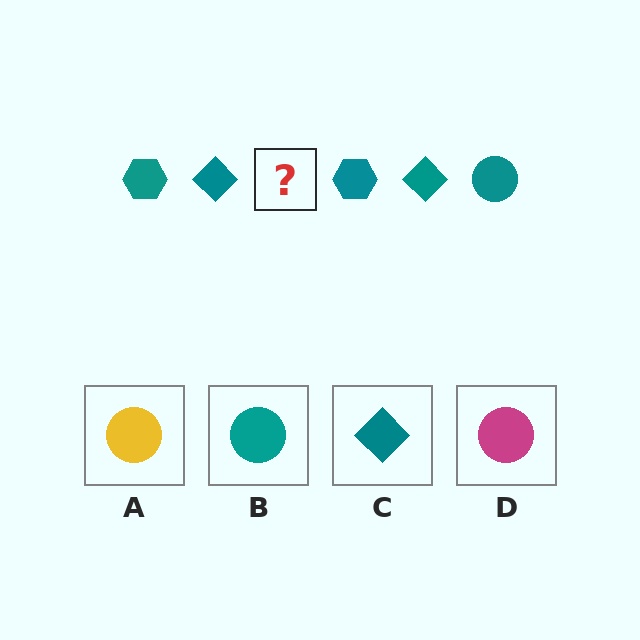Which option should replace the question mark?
Option B.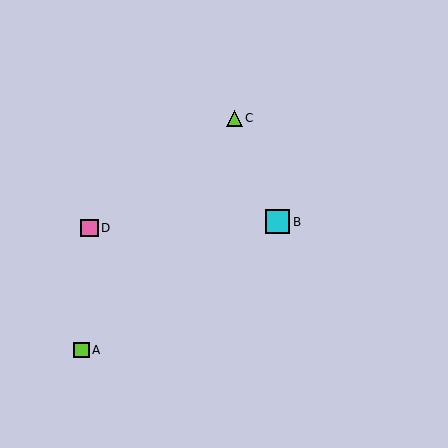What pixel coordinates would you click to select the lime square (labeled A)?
Click at (82, 350) to select the lime square A.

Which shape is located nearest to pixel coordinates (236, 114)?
The lime triangle (labeled C) at (234, 118) is nearest to that location.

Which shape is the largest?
The cyan square (labeled B) is the largest.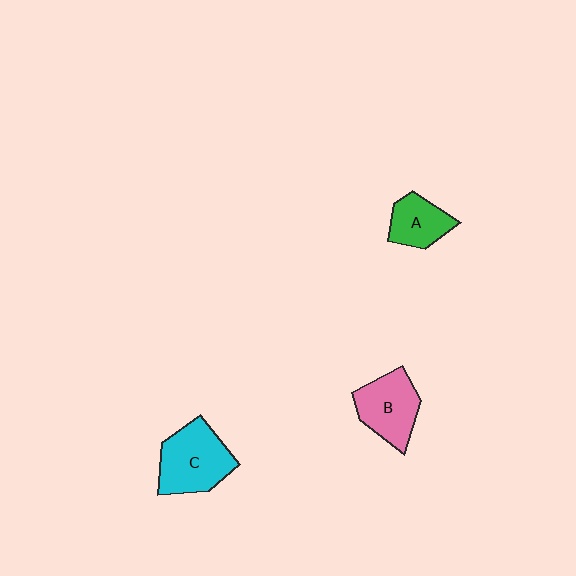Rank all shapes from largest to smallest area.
From largest to smallest: C (cyan), B (pink), A (green).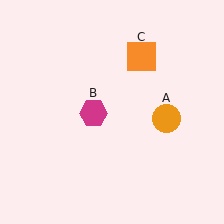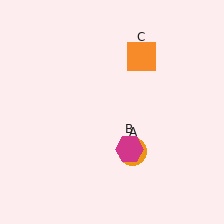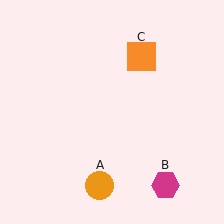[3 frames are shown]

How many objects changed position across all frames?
2 objects changed position: orange circle (object A), magenta hexagon (object B).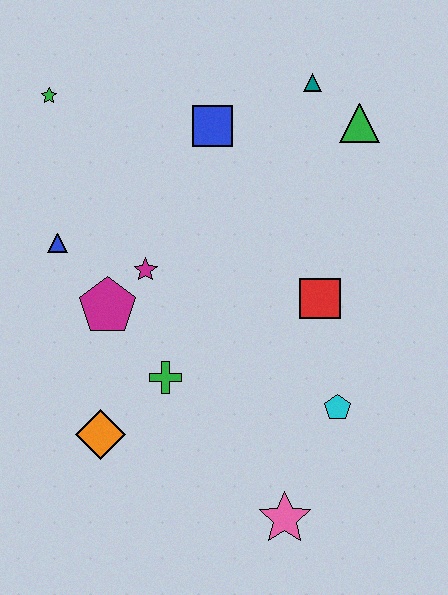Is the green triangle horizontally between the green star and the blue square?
No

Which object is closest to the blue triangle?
The magenta pentagon is closest to the blue triangle.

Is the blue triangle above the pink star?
Yes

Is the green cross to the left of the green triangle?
Yes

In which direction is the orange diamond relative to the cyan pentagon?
The orange diamond is to the left of the cyan pentagon.